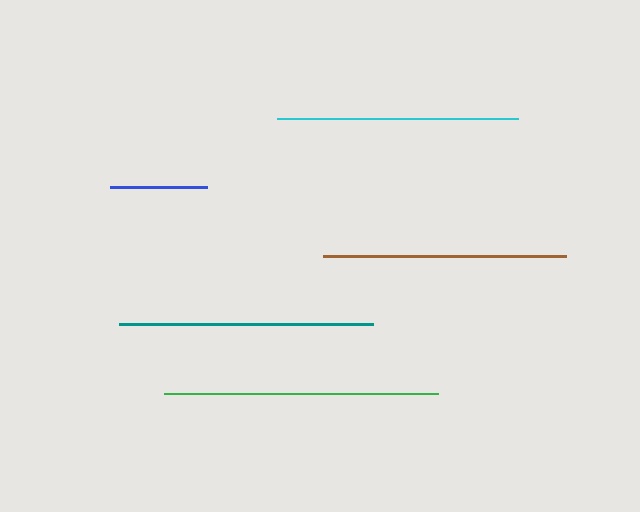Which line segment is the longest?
The green line is the longest at approximately 274 pixels.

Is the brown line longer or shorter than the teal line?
The teal line is longer than the brown line.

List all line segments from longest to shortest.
From longest to shortest: green, teal, brown, cyan, blue.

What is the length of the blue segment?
The blue segment is approximately 97 pixels long.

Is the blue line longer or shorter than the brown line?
The brown line is longer than the blue line.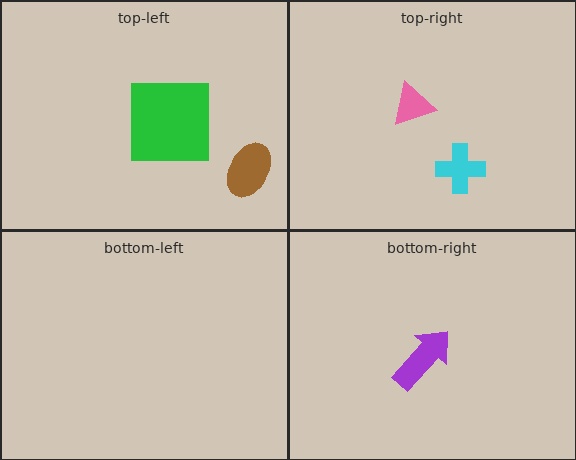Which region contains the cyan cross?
The top-right region.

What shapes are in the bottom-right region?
The purple arrow.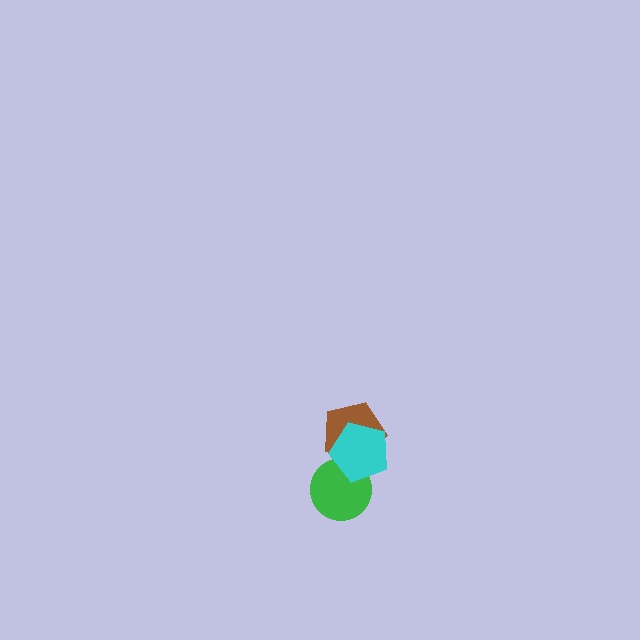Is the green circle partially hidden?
Yes, it is partially covered by another shape.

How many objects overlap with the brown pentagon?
1 object overlaps with the brown pentagon.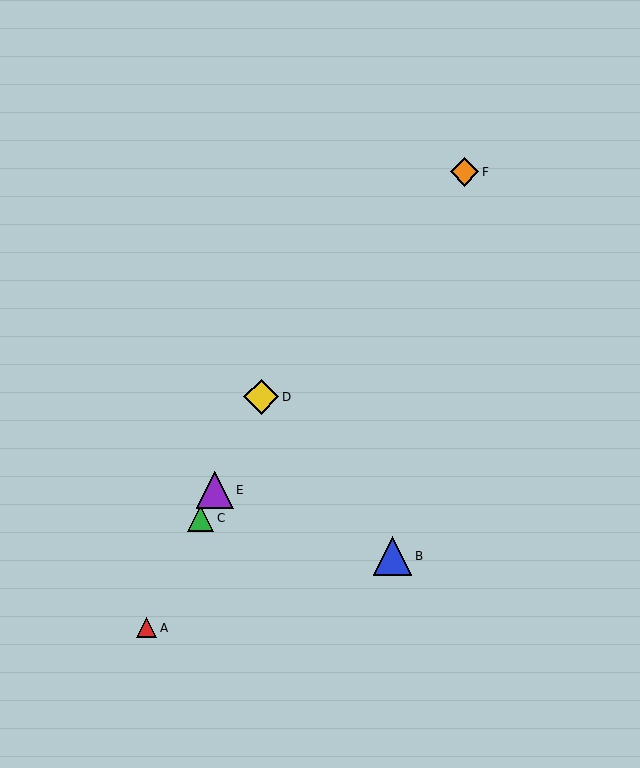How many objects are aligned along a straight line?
4 objects (A, C, D, E) are aligned along a straight line.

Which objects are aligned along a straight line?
Objects A, C, D, E are aligned along a straight line.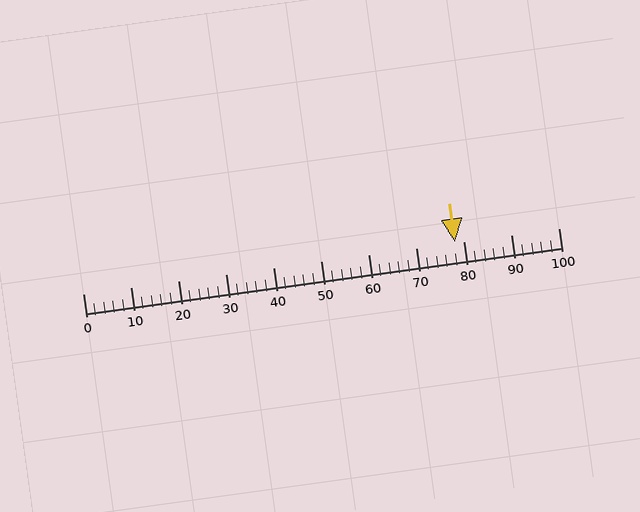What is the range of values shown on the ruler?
The ruler shows values from 0 to 100.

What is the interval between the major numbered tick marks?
The major tick marks are spaced 10 units apart.